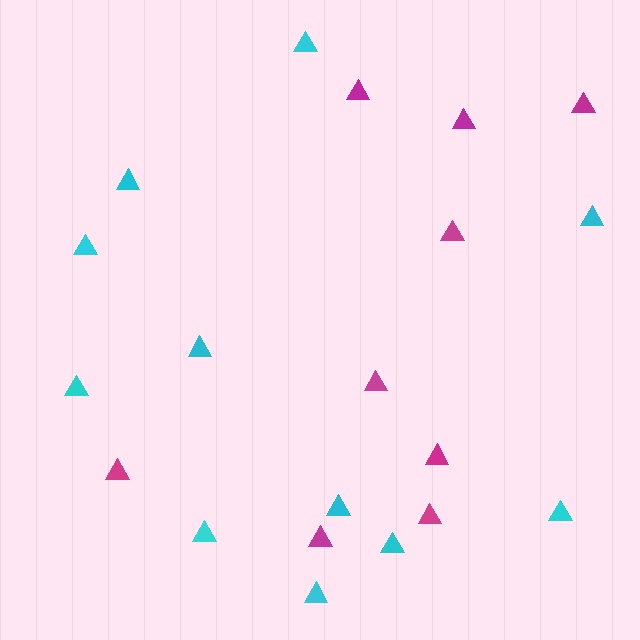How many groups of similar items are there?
There are 2 groups: one group of cyan triangles (11) and one group of magenta triangles (9).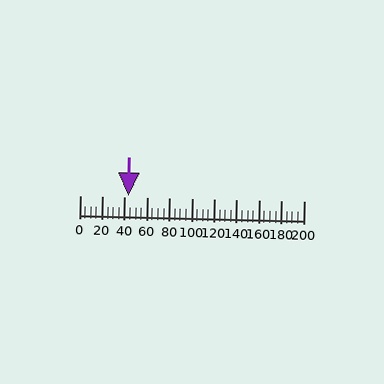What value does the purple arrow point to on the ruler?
The purple arrow points to approximately 43.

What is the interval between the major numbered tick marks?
The major tick marks are spaced 20 units apart.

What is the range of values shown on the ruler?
The ruler shows values from 0 to 200.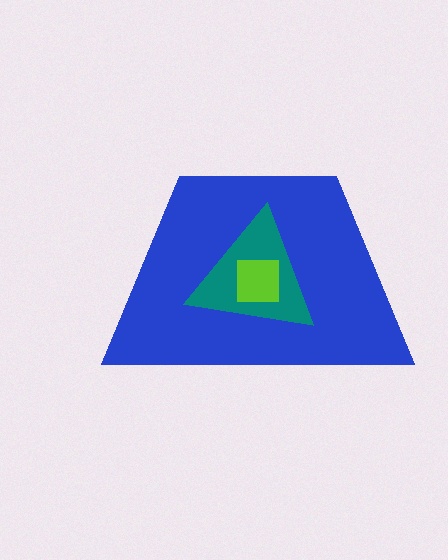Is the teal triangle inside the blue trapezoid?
Yes.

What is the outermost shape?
The blue trapezoid.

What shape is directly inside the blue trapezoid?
The teal triangle.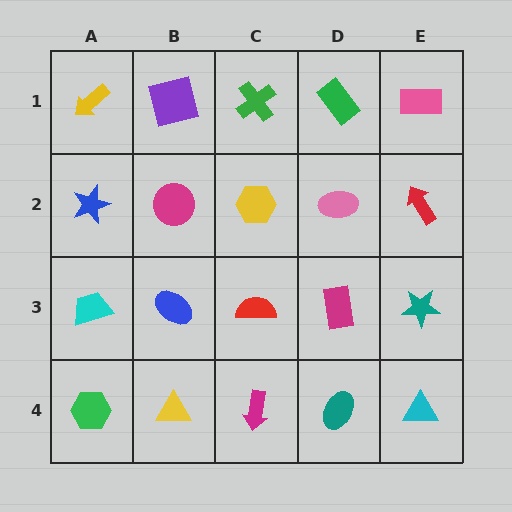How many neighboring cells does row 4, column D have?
3.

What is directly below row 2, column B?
A blue ellipse.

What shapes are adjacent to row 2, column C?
A green cross (row 1, column C), a red semicircle (row 3, column C), a magenta circle (row 2, column B), a pink ellipse (row 2, column D).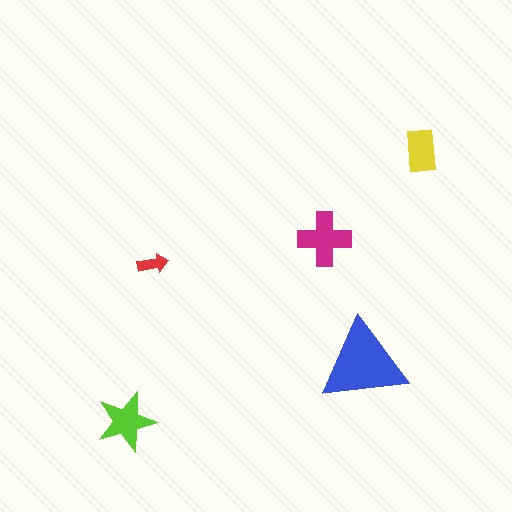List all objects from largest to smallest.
The blue triangle, the magenta cross, the lime star, the yellow rectangle, the red arrow.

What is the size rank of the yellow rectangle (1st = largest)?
4th.